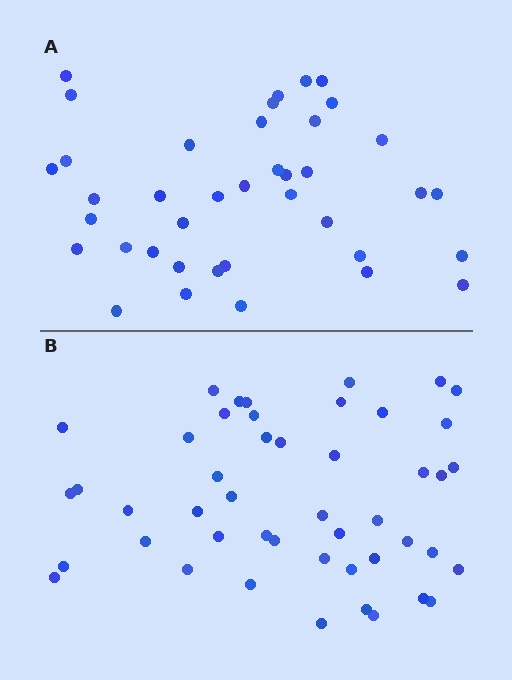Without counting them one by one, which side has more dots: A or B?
Region B (the bottom region) has more dots.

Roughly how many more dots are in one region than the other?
Region B has roughly 8 or so more dots than region A.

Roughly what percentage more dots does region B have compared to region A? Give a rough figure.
About 20% more.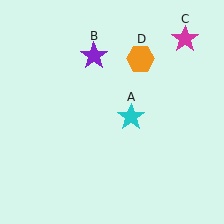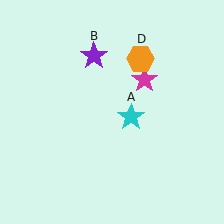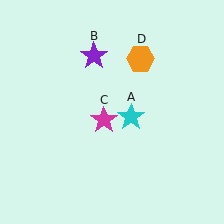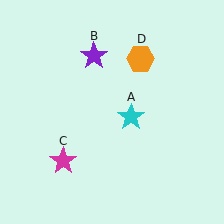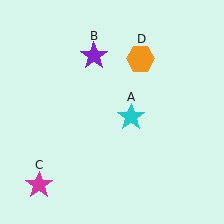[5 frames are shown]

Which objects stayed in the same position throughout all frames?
Cyan star (object A) and purple star (object B) and orange hexagon (object D) remained stationary.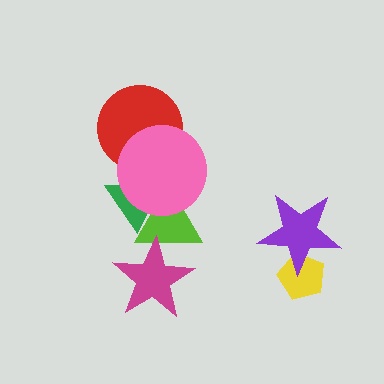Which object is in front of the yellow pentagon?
The purple star is in front of the yellow pentagon.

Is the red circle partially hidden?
Yes, it is partially covered by another shape.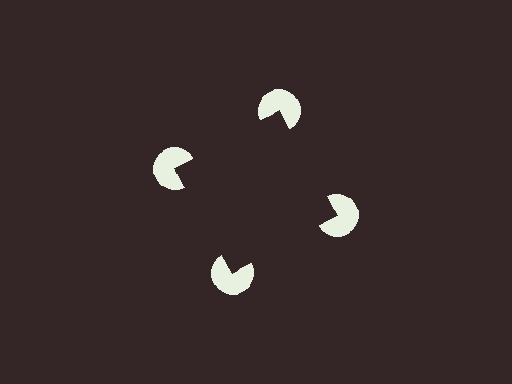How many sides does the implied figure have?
4 sides.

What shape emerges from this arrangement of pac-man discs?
An illusory square — its edges are inferred from the aligned wedge cuts in the pac-man discs, not physically drawn.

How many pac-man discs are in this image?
There are 4 — one at each vertex of the illusory square.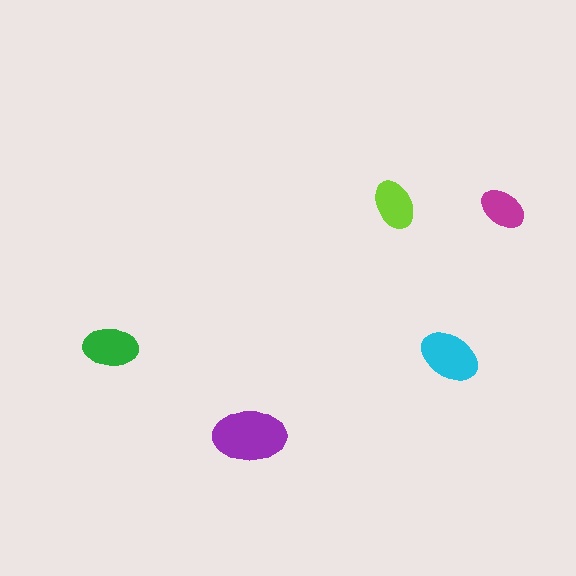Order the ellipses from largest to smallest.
the purple one, the cyan one, the green one, the lime one, the magenta one.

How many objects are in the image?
There are 5 objects in the image.